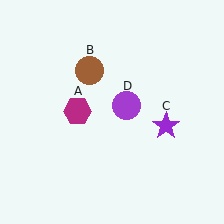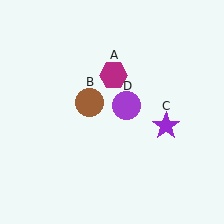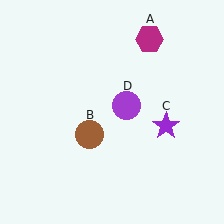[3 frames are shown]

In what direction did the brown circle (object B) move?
The brown circle (object B) moved down.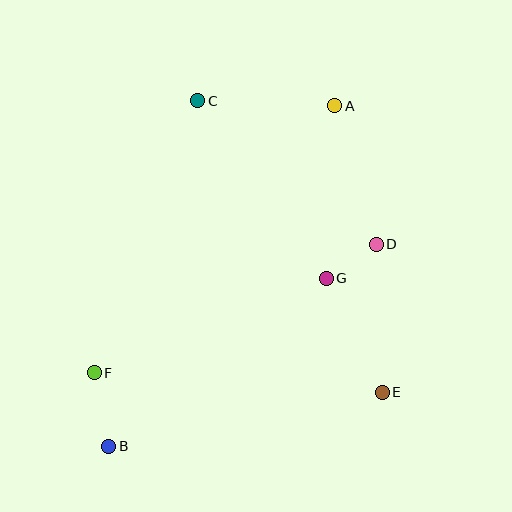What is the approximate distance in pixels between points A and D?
The distance between A and D is approximately 144 pixels.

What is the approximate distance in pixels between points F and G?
The distance between F and G is approximately 250 pixels.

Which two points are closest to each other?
Points D and G are closest to each other.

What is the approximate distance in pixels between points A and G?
The distance between A and G is approximately 173 pixels.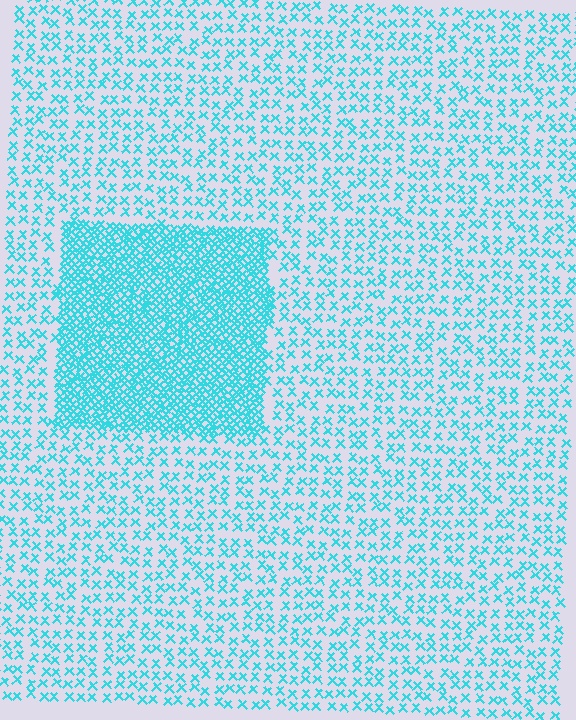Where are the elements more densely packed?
The elements are more densely packed inside the rectangle boundary.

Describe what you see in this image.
The image contains small cyan elements arranged at two different densities. A rectangle-shaped region is visible where the elements are more densely packed than the surrounding area.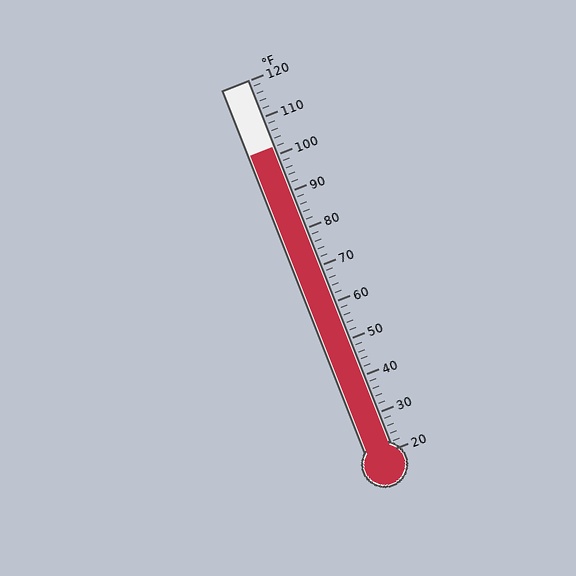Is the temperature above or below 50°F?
The temperature is above 50°F.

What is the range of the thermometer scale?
The thermometer scale ranges from 20°F to 120°F.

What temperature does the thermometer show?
The thermometer shows approximately 102°F.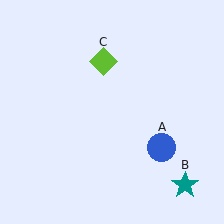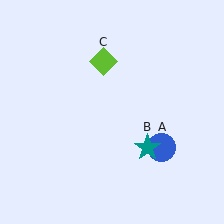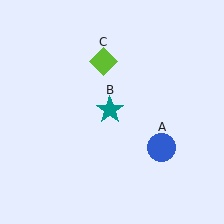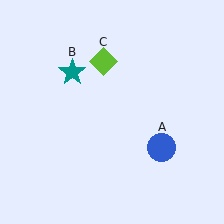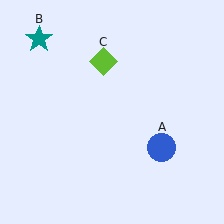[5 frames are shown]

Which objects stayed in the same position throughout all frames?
Blue circle (object A) and lime diamond (object C) remained stationary.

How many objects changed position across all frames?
1 object changed position: teal star (object B).